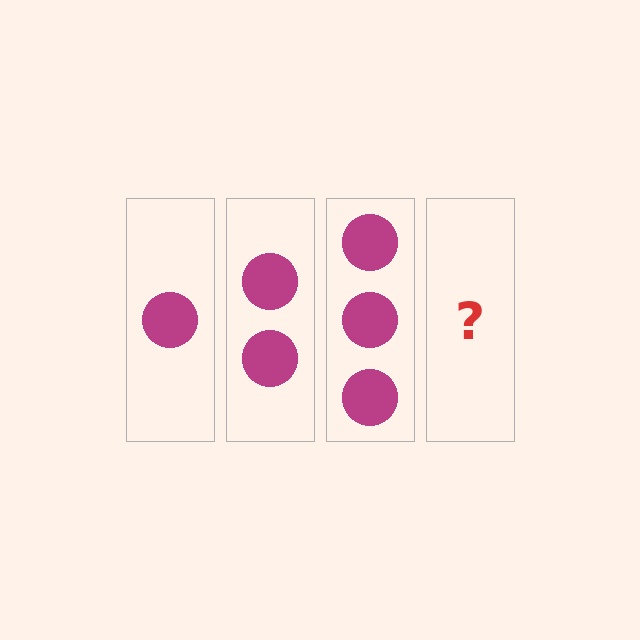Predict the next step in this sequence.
The next step is 4 circles.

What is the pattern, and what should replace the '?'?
The pattern is that each step adds one more circle. The '?' should be 4 circles.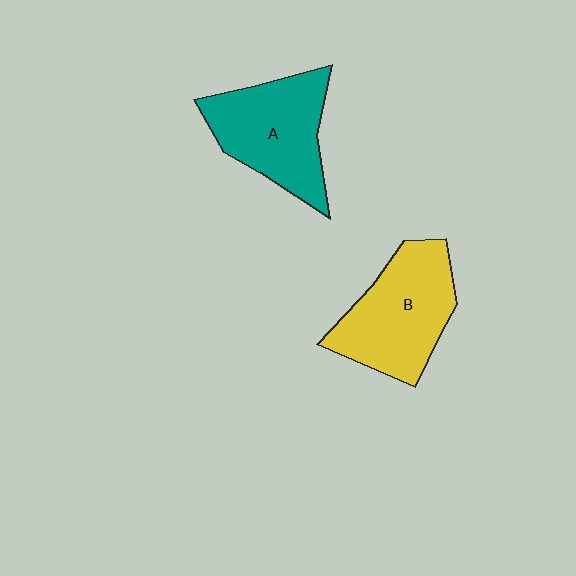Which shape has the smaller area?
Shape A (teal).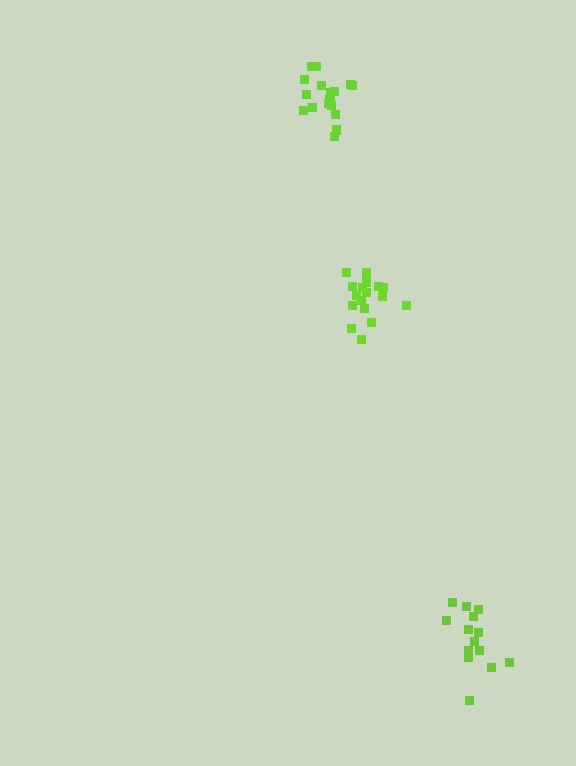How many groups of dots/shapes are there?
There are 3 groups.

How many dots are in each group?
Group 1: 17 dots, Group 2: 14 dots, Group 3: 17 dots (48 total).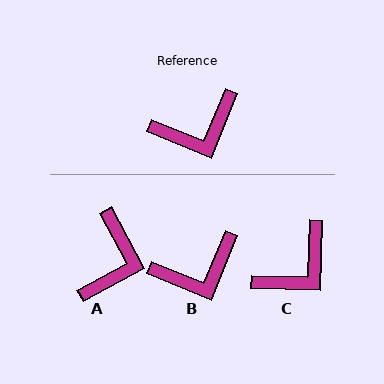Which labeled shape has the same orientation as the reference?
B.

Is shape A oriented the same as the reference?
No, it is off by about 50 degrees.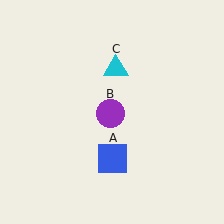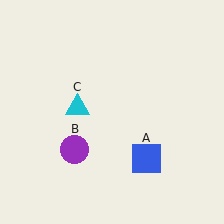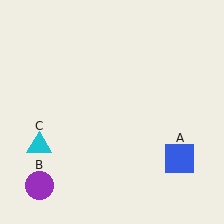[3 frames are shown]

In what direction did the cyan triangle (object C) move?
The cyan triangle (object C) moved down and to the left.